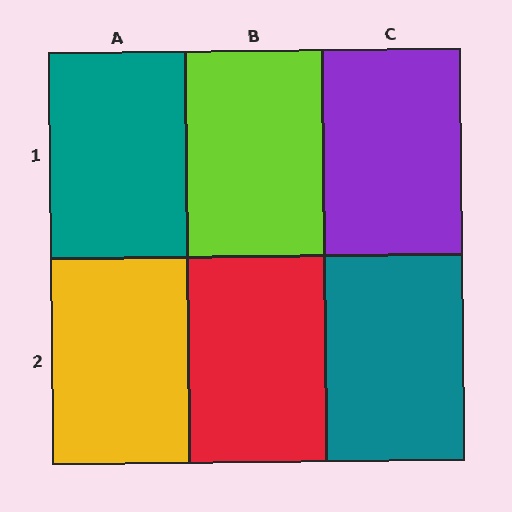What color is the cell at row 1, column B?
Lime.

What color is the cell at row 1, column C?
Purple.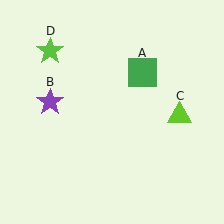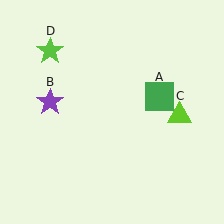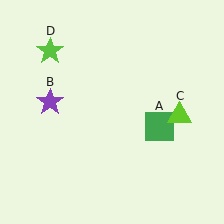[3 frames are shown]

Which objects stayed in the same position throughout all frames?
Purple star (object B) and lime triangle (object C) and lime star (object D) remained stationary.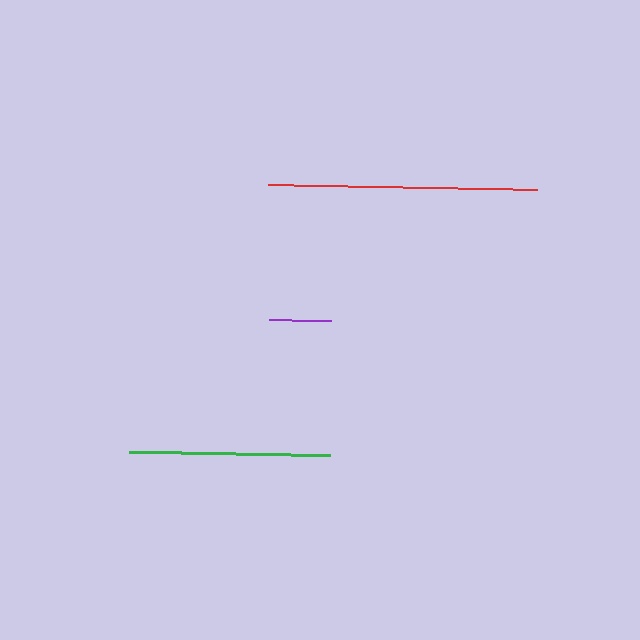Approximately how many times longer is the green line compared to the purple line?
The green line is approximately 3.3 times the length of the purple line.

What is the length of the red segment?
The red segment is approximately 269 pixels long.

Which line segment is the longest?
The red line is the longest at approximately 269 pixels.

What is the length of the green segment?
The green segment is approximately 200 pixels long.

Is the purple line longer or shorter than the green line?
The green line is longer than the purple line.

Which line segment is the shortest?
The purple line is the shortest at approximately 61 pixels.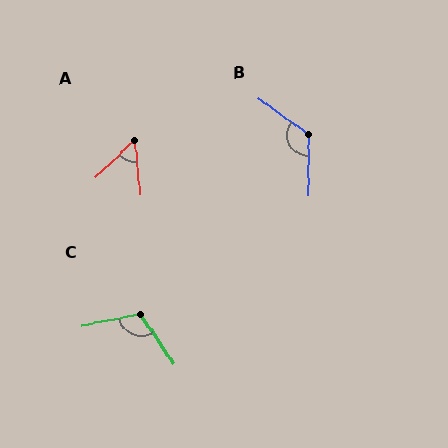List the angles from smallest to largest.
A (52°), C (112°), B (125°).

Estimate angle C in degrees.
Approximately 112 degrees.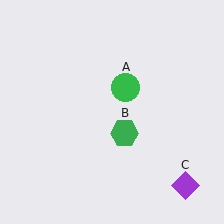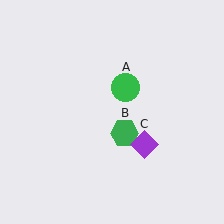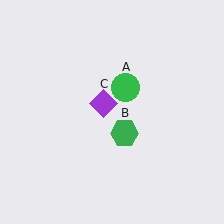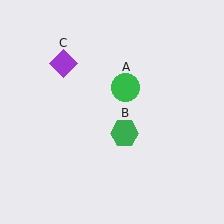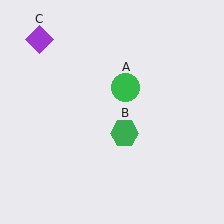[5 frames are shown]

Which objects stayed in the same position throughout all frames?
Green circle (object A) and green hexagon (object B) remained stationary.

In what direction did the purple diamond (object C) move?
The purple diamond (object C) moved up and to the left.